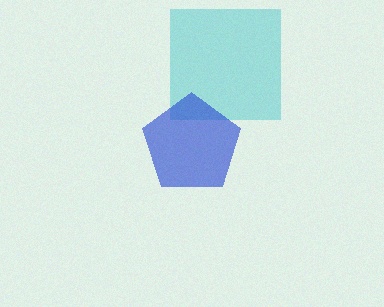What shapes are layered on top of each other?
The layered shapes are: a cyan square, a blue pentagon.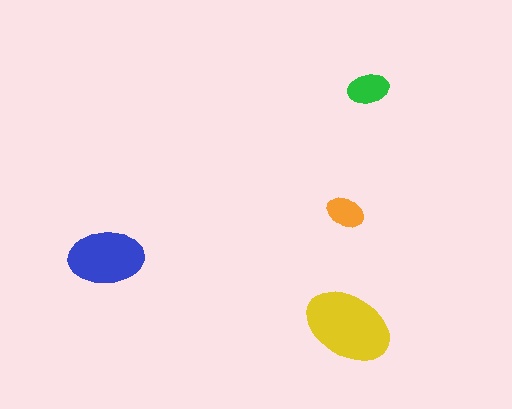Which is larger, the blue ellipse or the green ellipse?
The blue one.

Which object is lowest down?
The yellow ellipse is bottommost.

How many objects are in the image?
There are 4 objects in the image.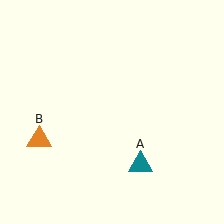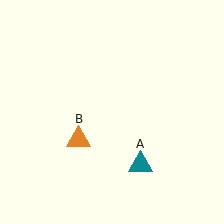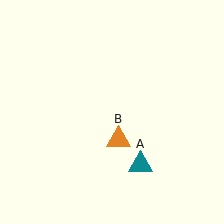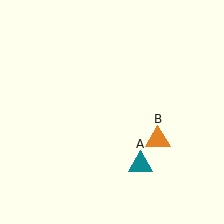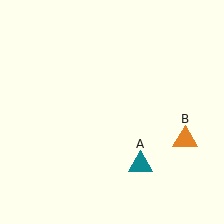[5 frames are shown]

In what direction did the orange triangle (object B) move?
The orange triangle (object B) moved right.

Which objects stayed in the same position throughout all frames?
Teal triangle (object A) remained stationary.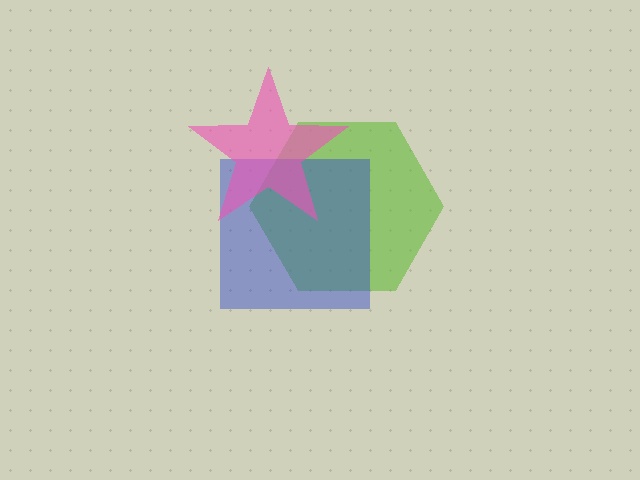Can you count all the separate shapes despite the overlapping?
Yes, there are 3 separate shapes.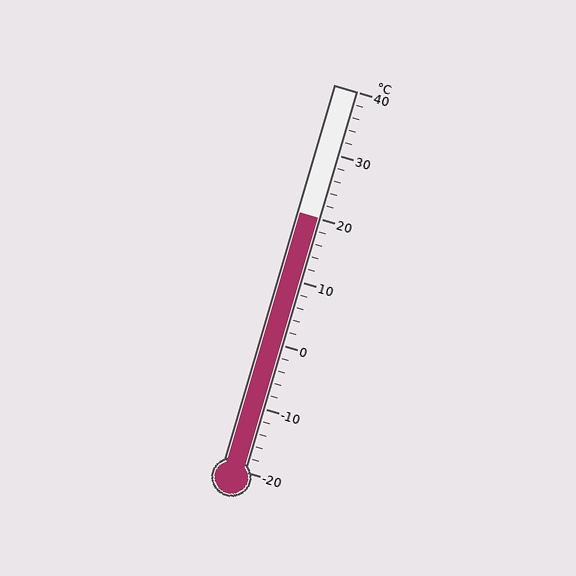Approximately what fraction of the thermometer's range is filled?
The thermometer is filled to approximately 65% of its range.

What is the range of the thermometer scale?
The thermometer scale ranges from -20°C to 40°C.